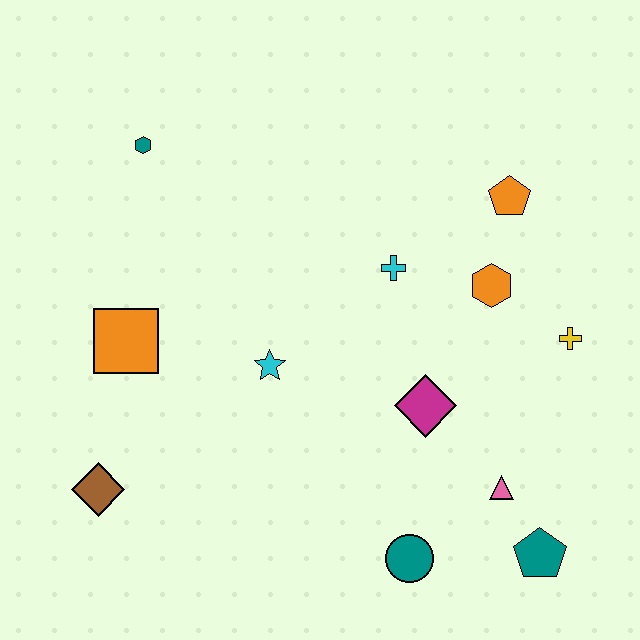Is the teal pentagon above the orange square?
No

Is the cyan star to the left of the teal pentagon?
Yes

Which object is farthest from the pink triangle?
The teal hexagon is farthest from the pink triangle.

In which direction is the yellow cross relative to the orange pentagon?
The yellow cross is below the orange pentagon.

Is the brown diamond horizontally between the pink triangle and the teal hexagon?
No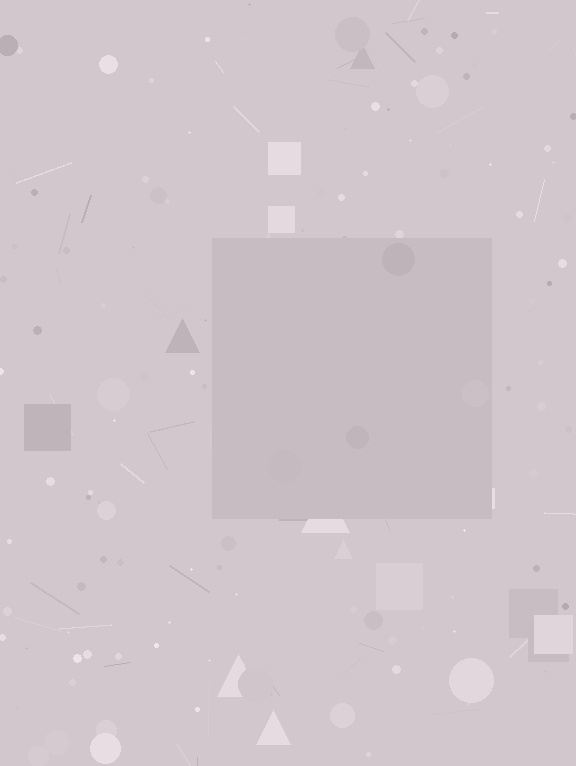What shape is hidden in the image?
A square is hidden in the image.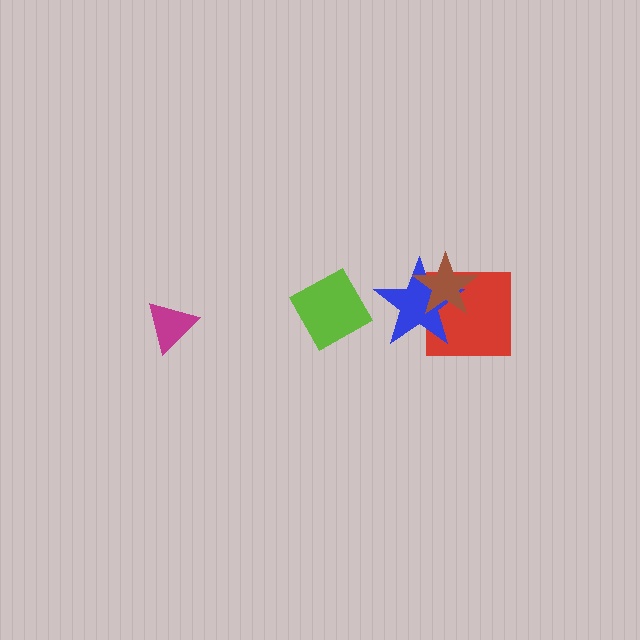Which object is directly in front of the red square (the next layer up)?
The blue star is directly in front of the red square.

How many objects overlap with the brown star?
2 objects overlap with the brown star.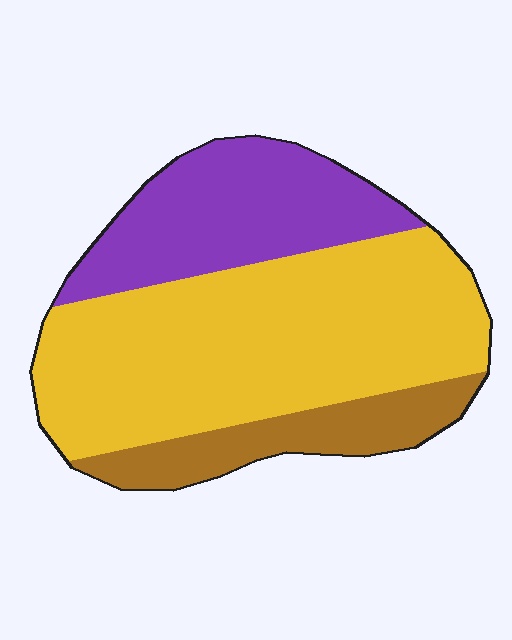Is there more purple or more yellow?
Yellow.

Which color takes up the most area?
Yellow, at roughly 55%.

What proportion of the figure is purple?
Purple takes up about one quarter (1/4) of the figure.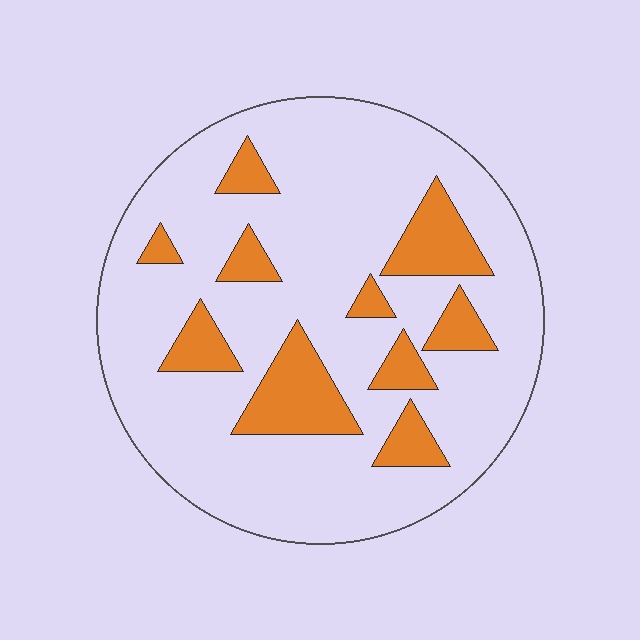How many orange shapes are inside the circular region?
10.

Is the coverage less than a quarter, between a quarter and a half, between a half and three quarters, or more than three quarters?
Less than a quarter.